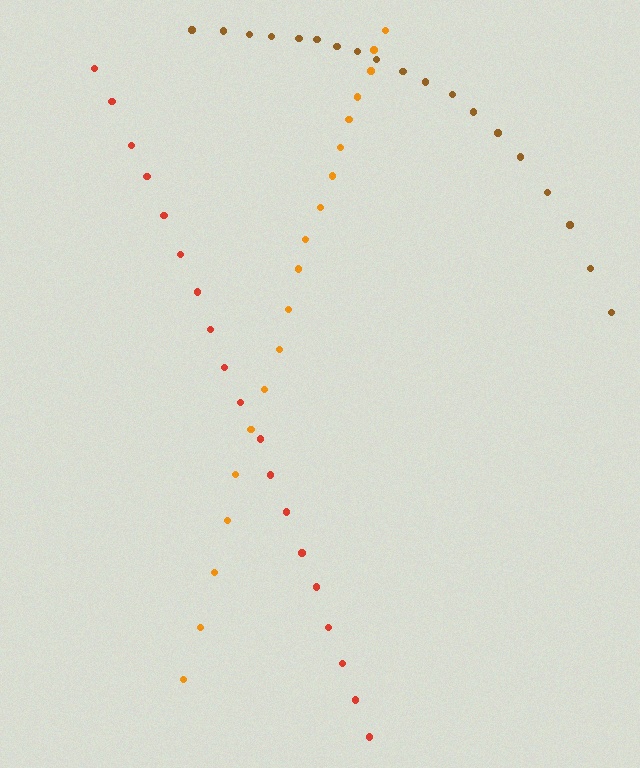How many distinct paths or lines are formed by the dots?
There are 3 distinct paths.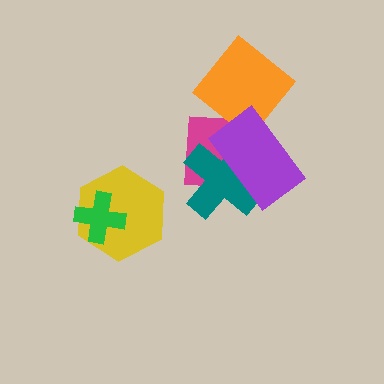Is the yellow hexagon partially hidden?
Yes, it is partially covered by another shape.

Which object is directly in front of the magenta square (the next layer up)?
The teal cross is directly in front of the magenta square.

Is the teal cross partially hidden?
Yes, it is partially covered by another shape.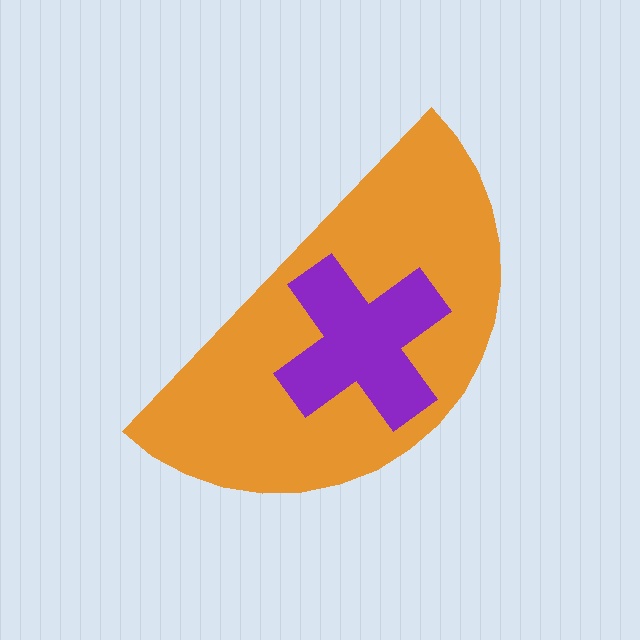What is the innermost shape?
The purple cross.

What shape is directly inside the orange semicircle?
The purple cross.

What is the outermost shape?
The orange semicircle.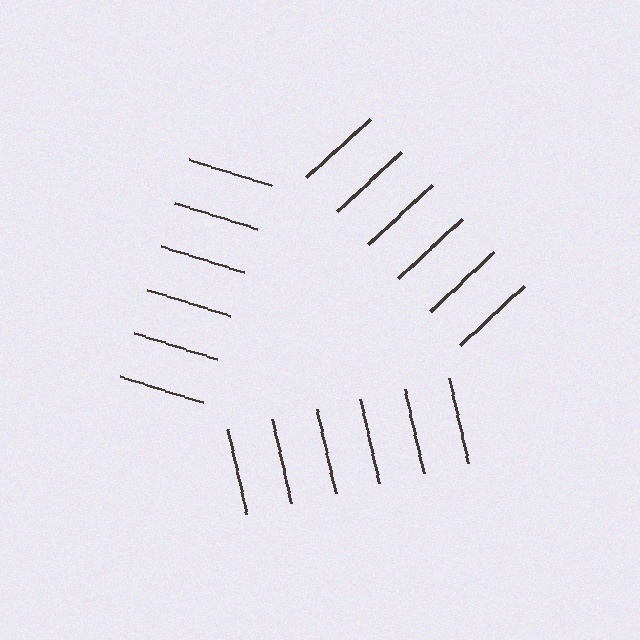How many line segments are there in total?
18 — 6 along each of the 3 edges.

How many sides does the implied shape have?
3 sides — the line-ends trace a triangle.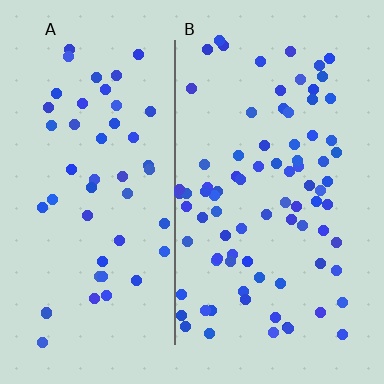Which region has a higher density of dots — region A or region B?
B (the right).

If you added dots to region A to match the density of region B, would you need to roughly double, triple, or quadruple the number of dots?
Approximately double.